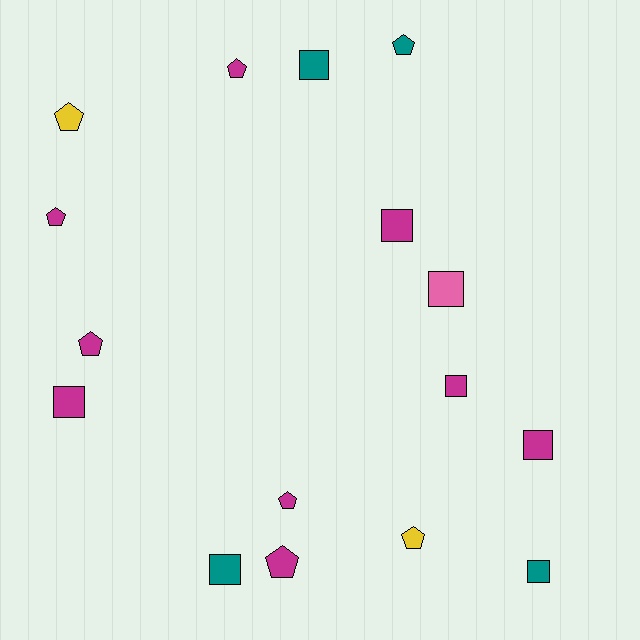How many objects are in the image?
There are 16 objects.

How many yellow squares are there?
There are no yellow squares.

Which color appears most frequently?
Magenta, with 9 objects.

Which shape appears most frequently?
Pentagon, with 8 objects.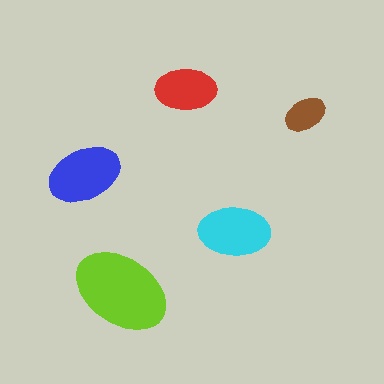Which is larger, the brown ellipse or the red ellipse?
The red one.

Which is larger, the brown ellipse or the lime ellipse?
The lime one.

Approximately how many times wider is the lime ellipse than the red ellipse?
About 1.5 times wider.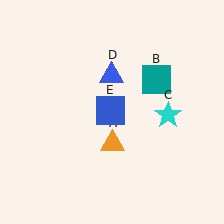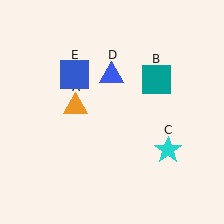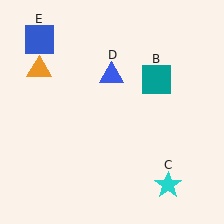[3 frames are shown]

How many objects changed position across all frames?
3 objects changed position: orange triangle (object A), cyan star (object C), blue square (object E).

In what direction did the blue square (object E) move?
The blue square (object E) moved up and to the left.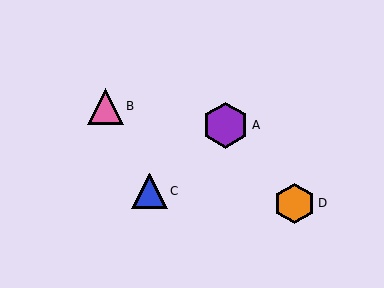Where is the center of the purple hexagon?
The center of the purple hexagon is at (226, 125).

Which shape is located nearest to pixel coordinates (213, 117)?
The purple hexagon (labeled A) at (226, 125) is nearest to that location.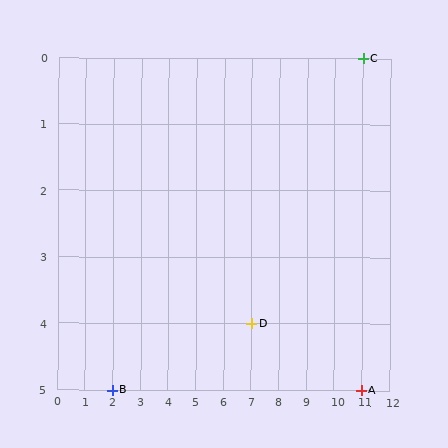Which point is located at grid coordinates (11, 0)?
Point C is at (11, 0).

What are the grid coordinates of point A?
Point A is at grid coordinates (11, 5).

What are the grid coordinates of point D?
Point D is at grid coordinates (7, 4).